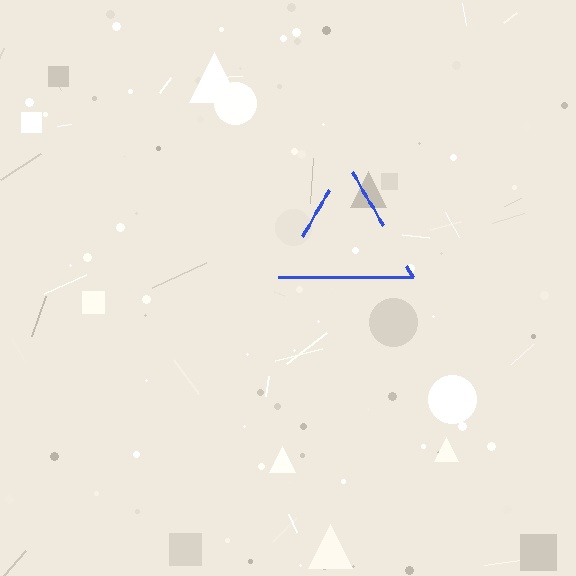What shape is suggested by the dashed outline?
The dashed outline suggests a triangle.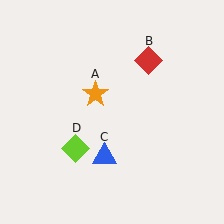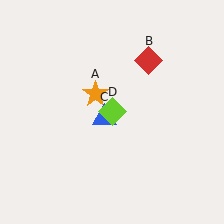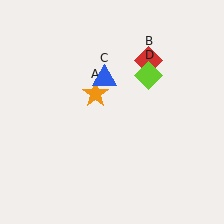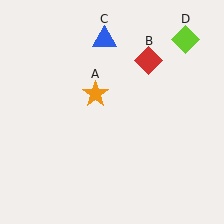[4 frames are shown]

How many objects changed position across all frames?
2 objects changed position: blue triangle (object C), lime diamond (object D).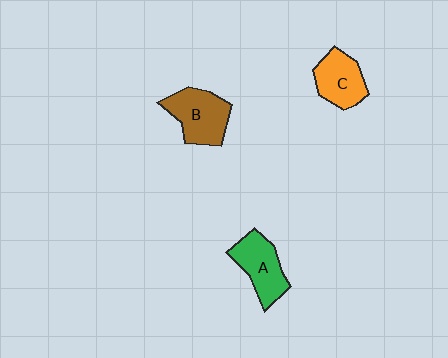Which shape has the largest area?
Shape B (brown).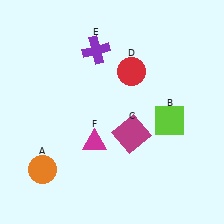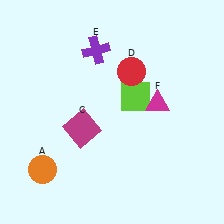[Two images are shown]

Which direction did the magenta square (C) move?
The magenta square (C) moved left.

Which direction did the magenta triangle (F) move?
The magenta triangle (F) moved right.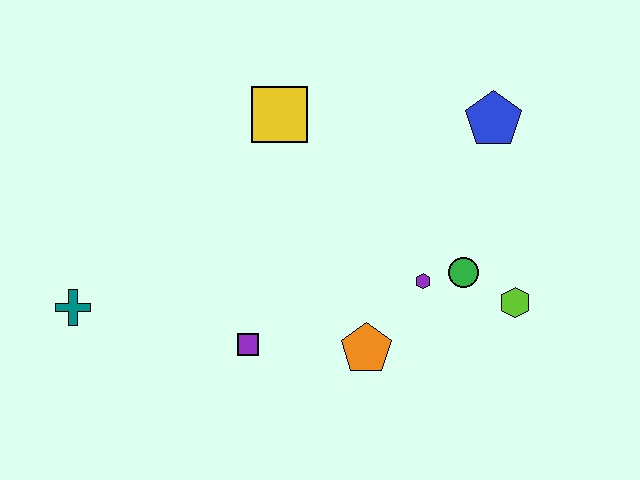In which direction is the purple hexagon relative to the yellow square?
The purple hexagon is below the yellow square.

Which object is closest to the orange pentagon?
The purple hexagon is closest to the orange pentagon.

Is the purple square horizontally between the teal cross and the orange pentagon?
Yes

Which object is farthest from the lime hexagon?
The teal cross is farthest from the lime hexagon.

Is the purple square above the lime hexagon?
No